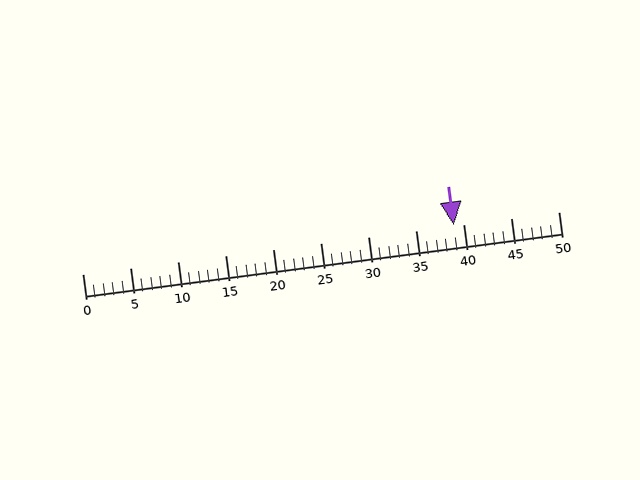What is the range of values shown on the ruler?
The ruler shows values from 0 to 50.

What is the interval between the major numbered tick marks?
The major tick marks are spaced 5 units apart.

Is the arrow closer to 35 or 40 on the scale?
The arrow is closer to 40.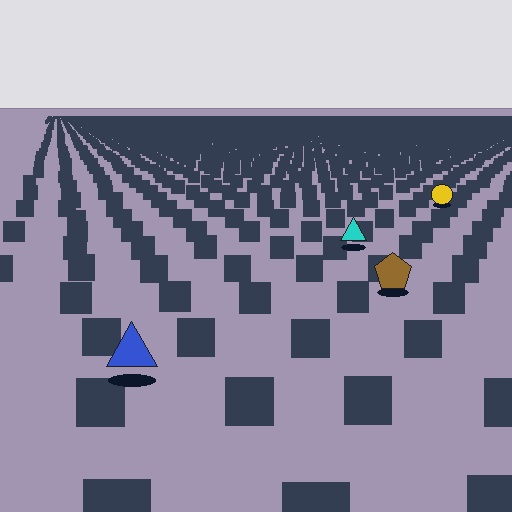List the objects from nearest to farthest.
From nearest to farthest: the blue triangle, the brown pentagon, the cyan triangle, the yellow circle.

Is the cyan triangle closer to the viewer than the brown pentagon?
No. The brown pentagon is closer — you can tell from the texture gradient: the ground texture is coarser near it.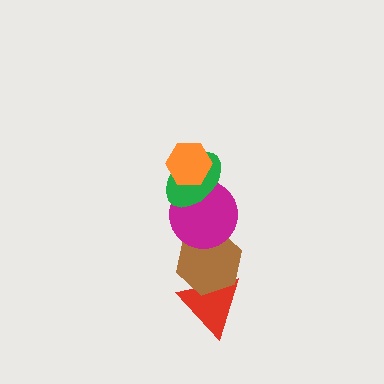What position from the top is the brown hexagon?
The brown hexagon is 4th from the top.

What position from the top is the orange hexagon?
The orange hexagon is 1st from the top.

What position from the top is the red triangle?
The red triangle is 5th from the top.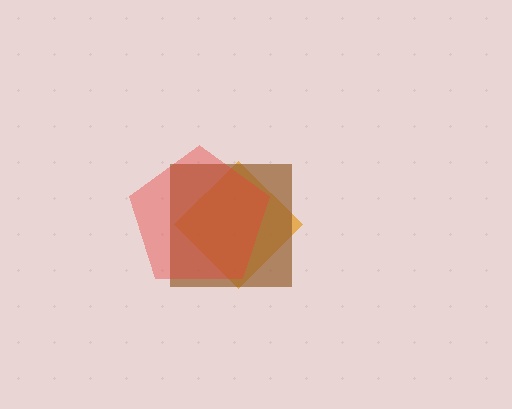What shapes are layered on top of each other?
The layered shapes are: an orange diamond, a brown square, a red pentagon.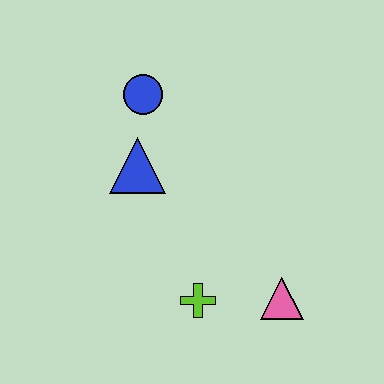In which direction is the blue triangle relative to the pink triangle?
The blue triangle is to the left of the pink triangle.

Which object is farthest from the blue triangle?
The pink triangle is farthest from the blue triangle.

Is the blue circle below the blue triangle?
No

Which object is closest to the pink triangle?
The lime cross is closest to the pink triangle.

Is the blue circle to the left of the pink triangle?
Yes